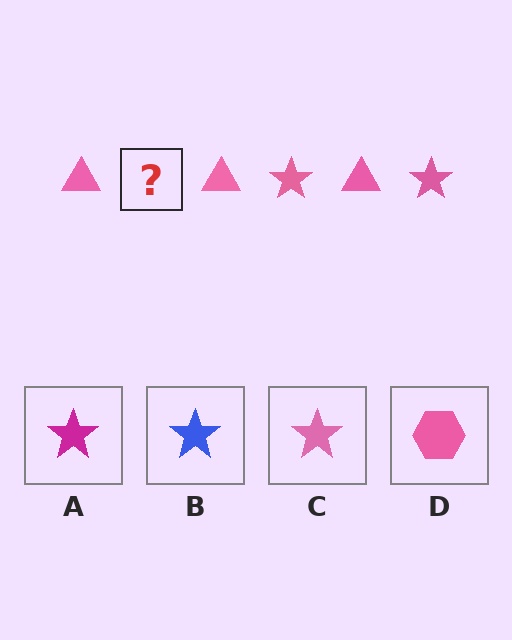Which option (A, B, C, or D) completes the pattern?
C.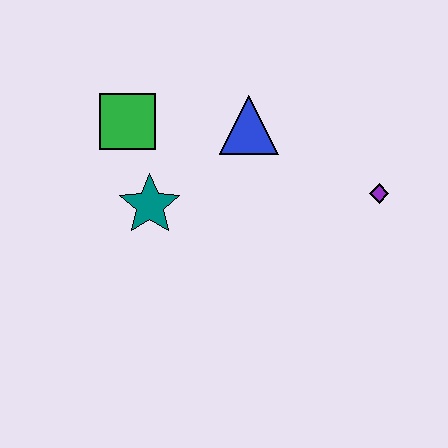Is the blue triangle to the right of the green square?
Yes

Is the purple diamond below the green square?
Yes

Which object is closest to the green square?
The teal star is closest to the green square.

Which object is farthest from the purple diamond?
The green square is farthest from the purple diamond.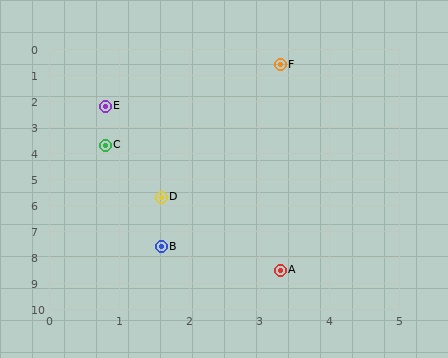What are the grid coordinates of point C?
Point C is at approximately (0.8, 3.7).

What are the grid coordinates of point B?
Point B is at approximately (1.6, 7.6).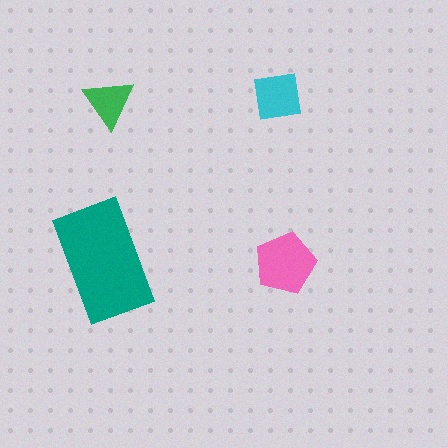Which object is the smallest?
The green triangle.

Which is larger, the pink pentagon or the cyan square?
The pink pentagon.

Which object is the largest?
The teal rectangle.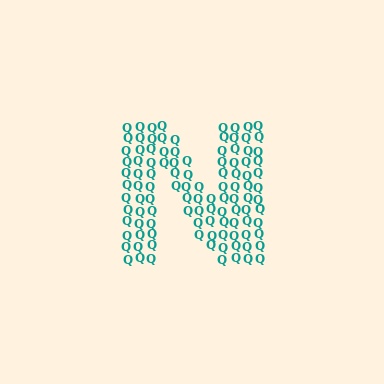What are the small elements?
The small elements are letter Q's.